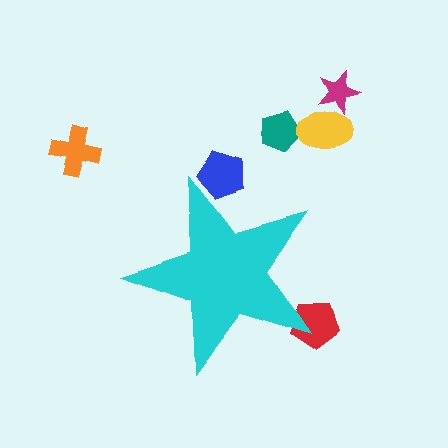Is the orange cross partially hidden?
No, the orange cross is fully visible.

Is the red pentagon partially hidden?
Yes, the red pentagon is partially hidden behind the cyan star.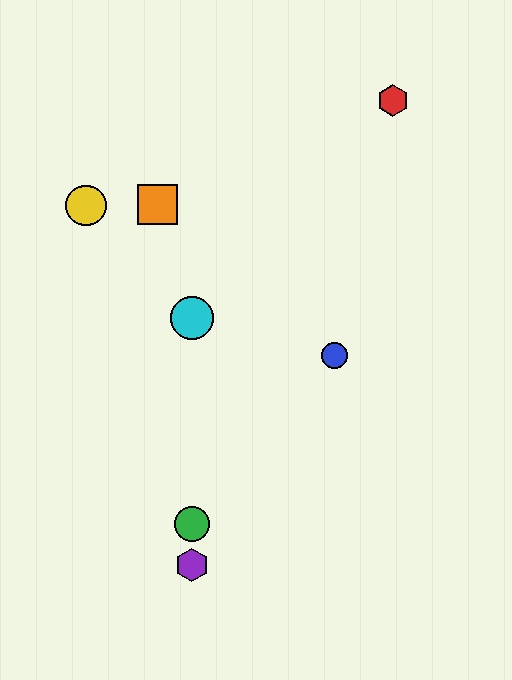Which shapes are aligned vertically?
The green circle, the purple hexagon, the cyan circle are aligned vertically.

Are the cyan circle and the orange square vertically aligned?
No, the cyan circle is at x≈192 and the orange square is at x≈157.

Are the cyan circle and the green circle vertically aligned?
Yes, both are at x≈192.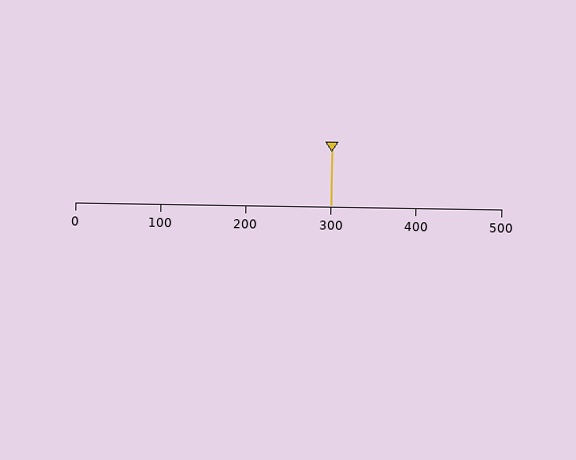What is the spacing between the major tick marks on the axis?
The major ticks are spaced 100 apart.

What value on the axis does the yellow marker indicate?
The marker indicates approximately 300.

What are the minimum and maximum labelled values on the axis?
The axis runs from 0 to 500.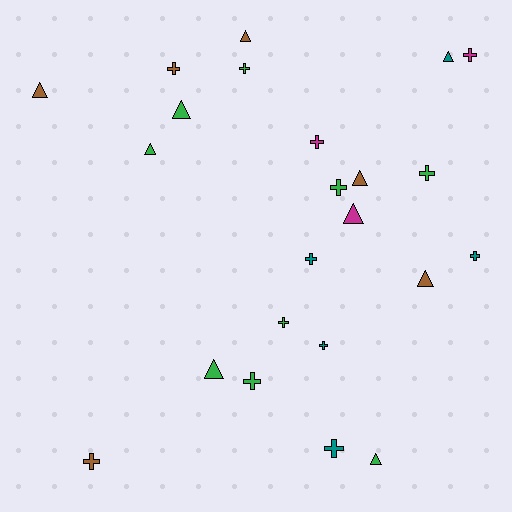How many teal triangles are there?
There is 1 teal triangle.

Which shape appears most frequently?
Cross, with 13 objects.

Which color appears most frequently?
Green, with 9 objects.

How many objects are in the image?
There are 23 objects.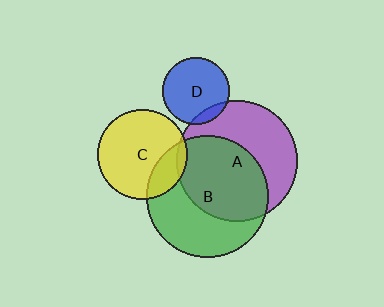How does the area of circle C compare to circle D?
Approximately 1.8 times.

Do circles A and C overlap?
Yes.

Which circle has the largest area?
Circle B (green).